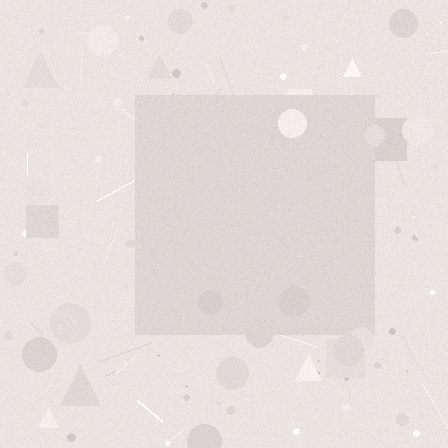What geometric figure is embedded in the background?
A square is embedded in the background.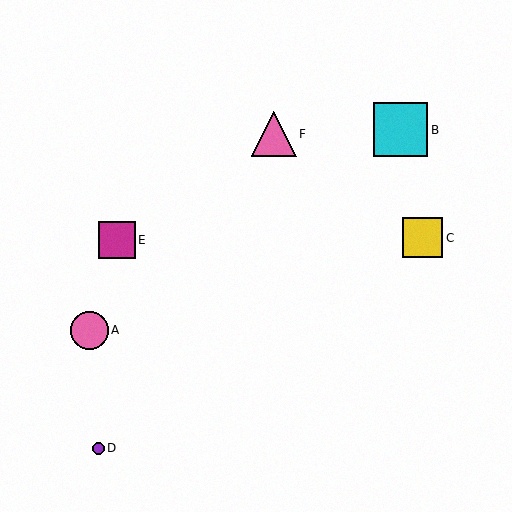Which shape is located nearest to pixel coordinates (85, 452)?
The purple circle (labeled D) at (98, 448) is nearest to that location.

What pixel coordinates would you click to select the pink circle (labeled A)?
Click at (89, 330) to select the pink circle A.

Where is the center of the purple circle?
The center of the purple circle is at (98, 448).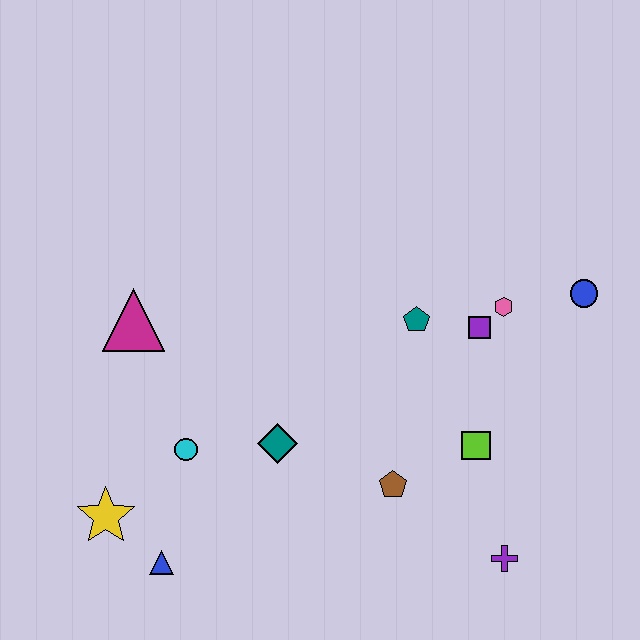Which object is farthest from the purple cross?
The magenta triangle is farthest from the purple cross.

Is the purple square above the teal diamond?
Yes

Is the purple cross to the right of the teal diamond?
Yes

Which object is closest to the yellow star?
The blue triangle is closest to the yellow star.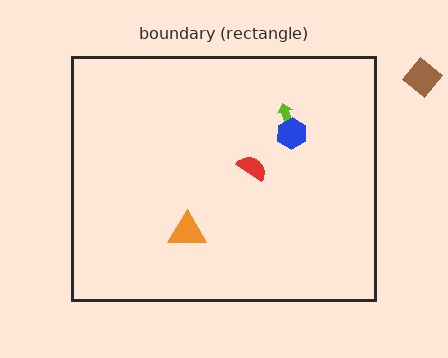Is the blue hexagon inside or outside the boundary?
Inside.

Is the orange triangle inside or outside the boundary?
Inside.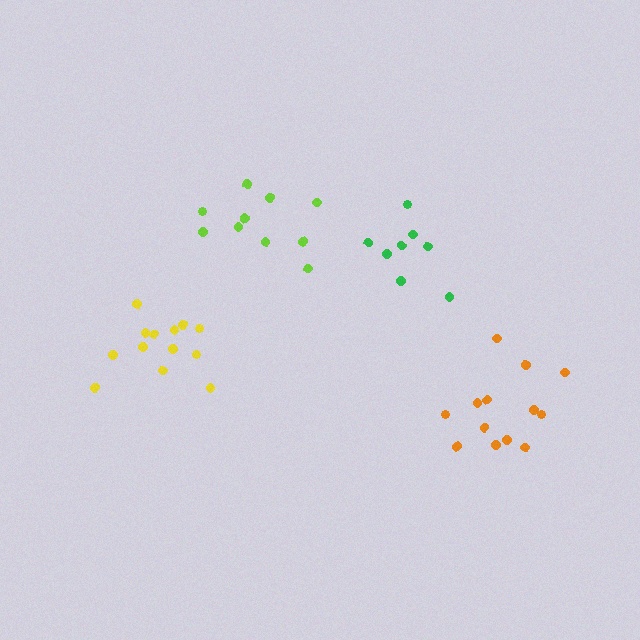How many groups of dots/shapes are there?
There are 4 groups.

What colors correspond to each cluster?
The clusters are colored: green, orange, lime, yellow.